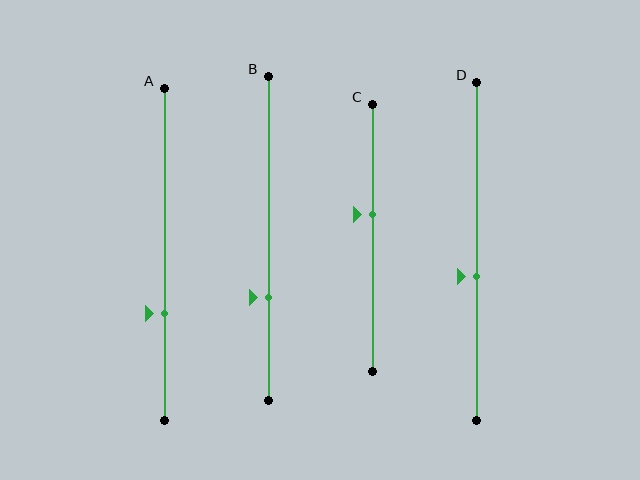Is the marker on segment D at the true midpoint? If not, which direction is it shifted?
No, the marker on segment D is shifted downward by about 8% of the segment length.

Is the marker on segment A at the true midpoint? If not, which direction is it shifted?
No, the marker on segment A is shifted downward by about 18% of the segment length.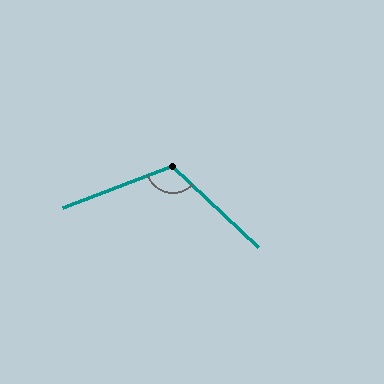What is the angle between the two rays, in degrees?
Approximately 116 degrees.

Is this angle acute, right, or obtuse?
It is obtuse.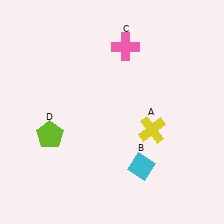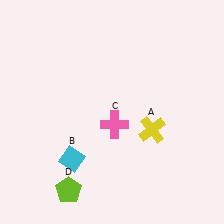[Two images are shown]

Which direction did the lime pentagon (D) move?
The lime pentagon (D) moved down.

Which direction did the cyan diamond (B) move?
The cyan diamond (B) moved left.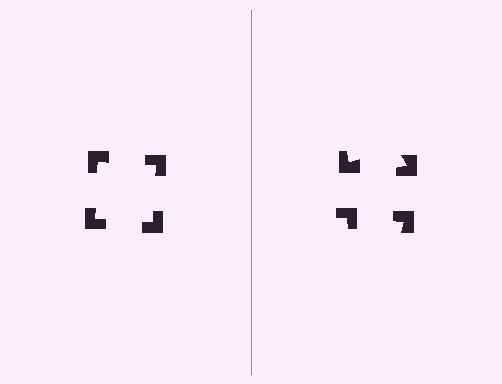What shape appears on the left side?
An illusory square.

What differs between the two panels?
The notched squares are positioned identically on both sides; only the wedge orientations differ. On the left they align to a square; on the right they are misaligned.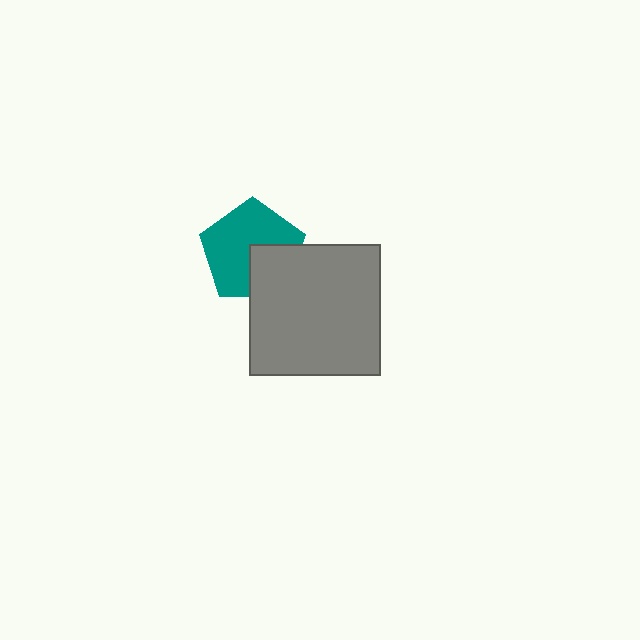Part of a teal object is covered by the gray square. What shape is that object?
It is a pentagon.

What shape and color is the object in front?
The object in front is a gray square.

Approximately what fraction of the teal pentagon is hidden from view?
Roughly 32% of the teal pentagon is hidden behind the gray square.